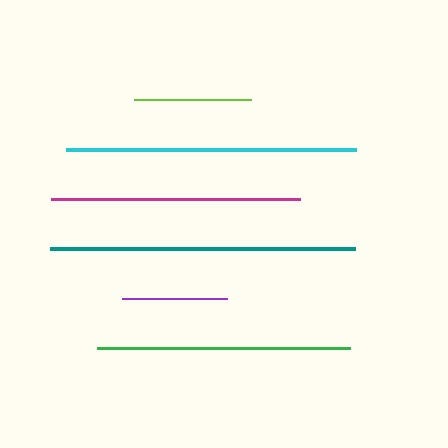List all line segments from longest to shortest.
From longest to shortest: teal, cyan, green, magenta, lime, purple.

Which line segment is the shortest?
The purple line is the shortest at approximately 105 pixels.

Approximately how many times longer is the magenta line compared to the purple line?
The magenta line is approximately 2.4 times the length of the purple line.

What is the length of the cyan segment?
The cyan segment is approximately 290 pixels long.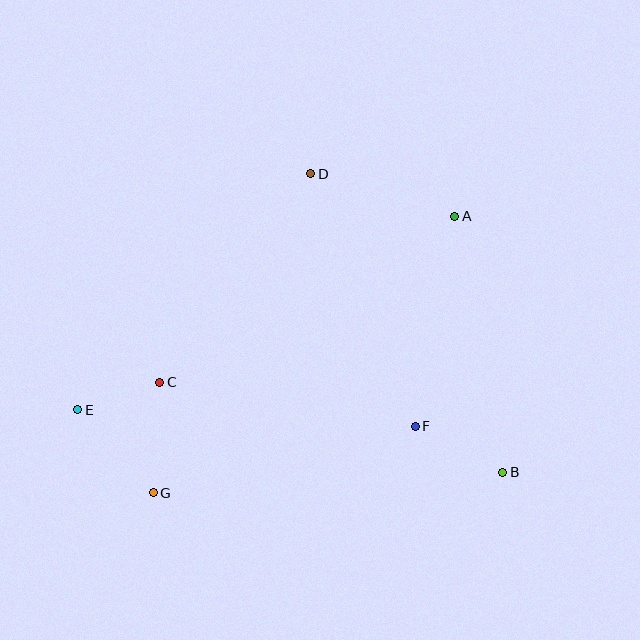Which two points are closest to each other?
Points C and E are closest to each other.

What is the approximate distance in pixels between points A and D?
The distance between A and D is approximately 151 pixels.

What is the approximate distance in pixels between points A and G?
The distance between A and G is approximately 409 pixels.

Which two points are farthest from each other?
Points B and E are farthest from each other.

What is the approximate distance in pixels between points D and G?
The distance between D and G is approximately 356 pixels.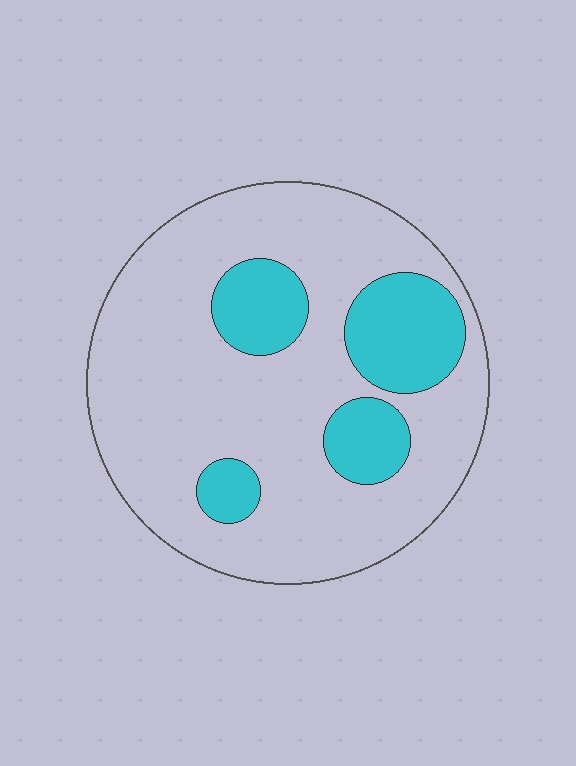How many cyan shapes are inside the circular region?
4.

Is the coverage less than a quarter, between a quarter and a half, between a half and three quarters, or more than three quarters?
Less than a quarter.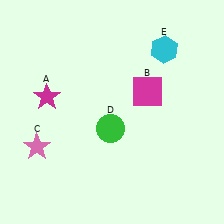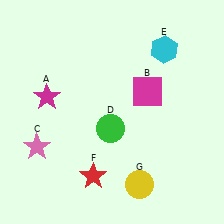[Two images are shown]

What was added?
A red star (F), a yellow circle (G) were added in Image 2.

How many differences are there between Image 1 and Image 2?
There are 2 differences between the two images.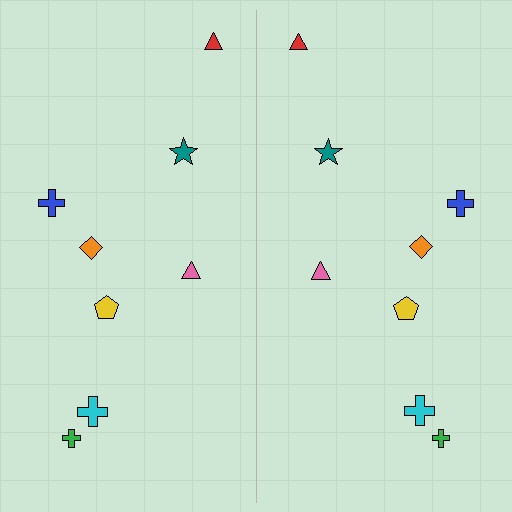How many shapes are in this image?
There are 16 shapes in this image.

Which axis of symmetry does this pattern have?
The pattern has a vertical axis of symmetry running through the center of the image.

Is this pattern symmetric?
Yes, this pattern has bilateral (reflection) symmetry.